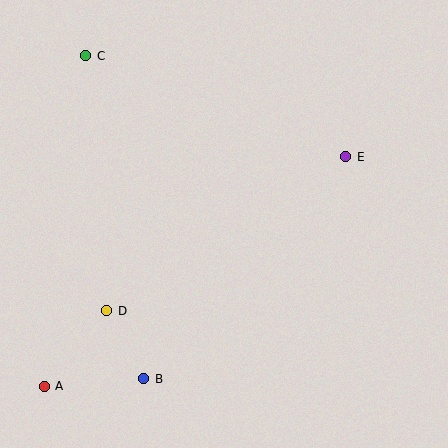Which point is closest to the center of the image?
Point E at (346, 157) is closest to the center.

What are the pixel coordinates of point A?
Point A is at (44, 386).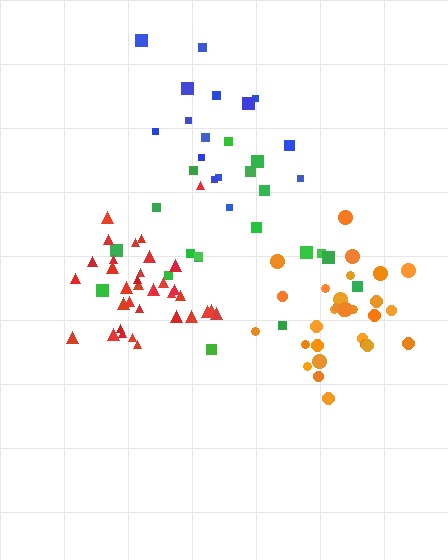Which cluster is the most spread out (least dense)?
Green.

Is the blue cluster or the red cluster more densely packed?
Red.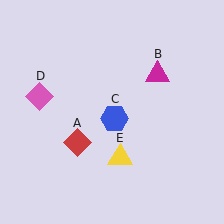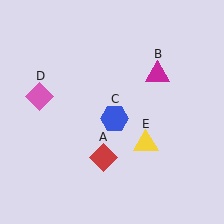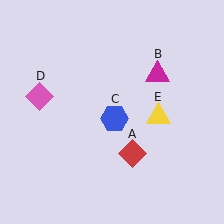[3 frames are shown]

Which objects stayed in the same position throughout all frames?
Magenta triangle (object B) and blue hexagon (object C) and pink diamond (object D) remained stationary.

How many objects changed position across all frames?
2 objects changed position: red diamond (object A), yellow triangle (object E).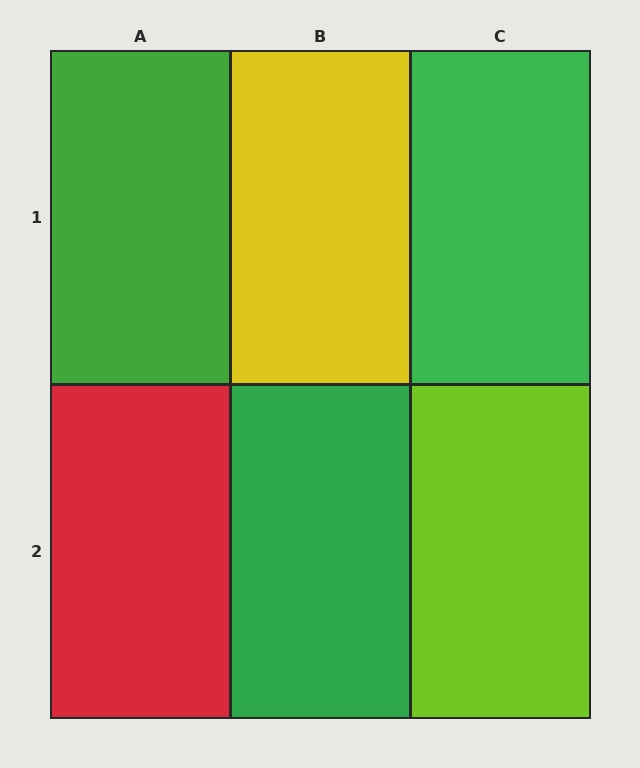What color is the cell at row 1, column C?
Green.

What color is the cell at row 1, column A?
Green.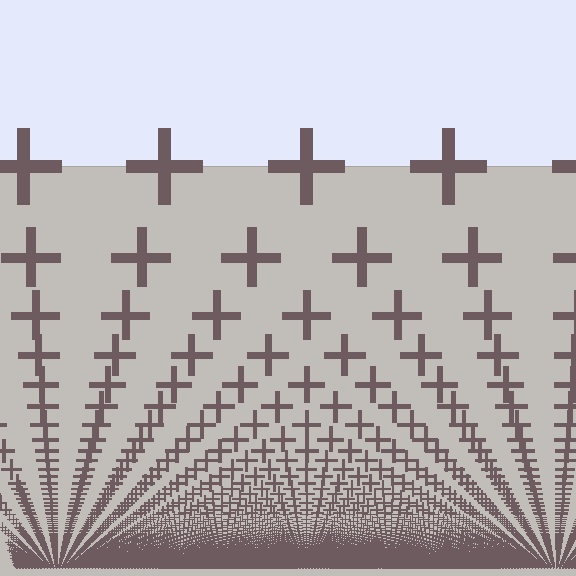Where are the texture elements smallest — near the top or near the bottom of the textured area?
Near the bottom.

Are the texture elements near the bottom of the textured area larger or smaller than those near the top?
Smaller. The gradient is inverted — elements near the bottom are smaller and denser.